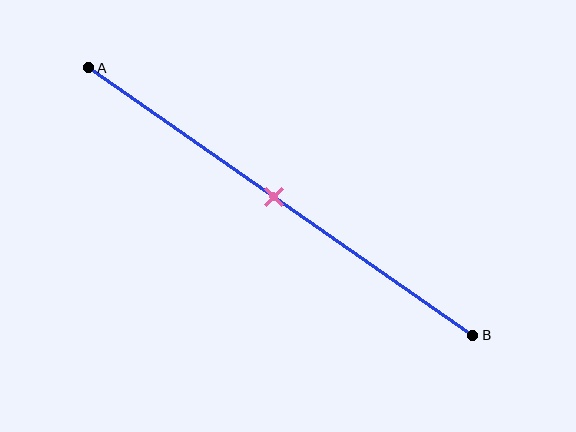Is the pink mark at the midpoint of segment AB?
Yes, the mark is approximately at the midpoint.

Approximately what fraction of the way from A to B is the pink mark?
The pink mark is approximately 50% of the way from A to B.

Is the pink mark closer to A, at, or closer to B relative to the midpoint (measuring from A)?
The pink mark is approximately at the midpoint of segment AB.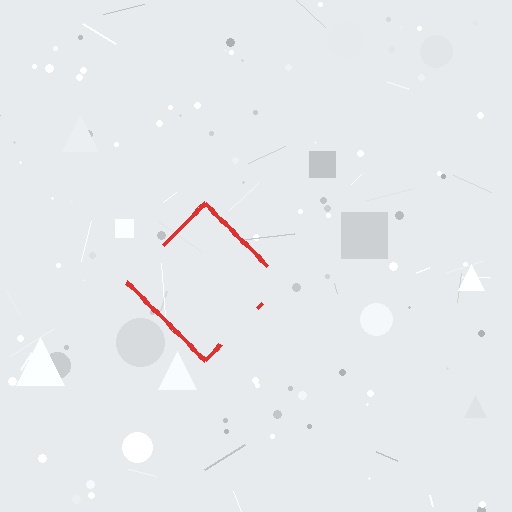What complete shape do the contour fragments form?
The contour fragments form a diamond.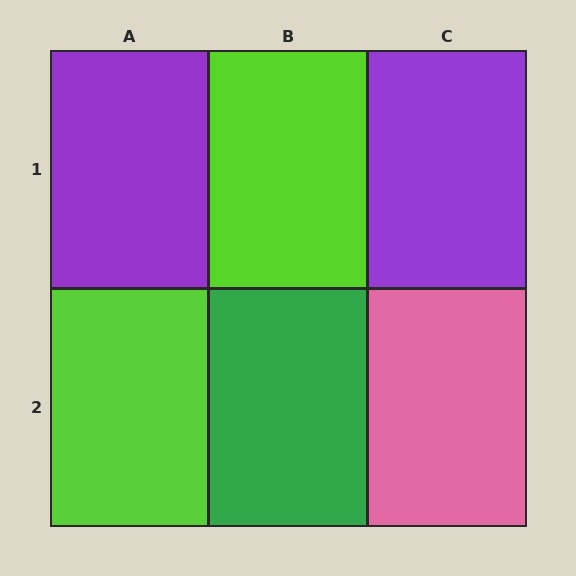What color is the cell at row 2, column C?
Pink.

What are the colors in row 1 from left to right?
Purple, lime, purple.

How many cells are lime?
2 cells are lime.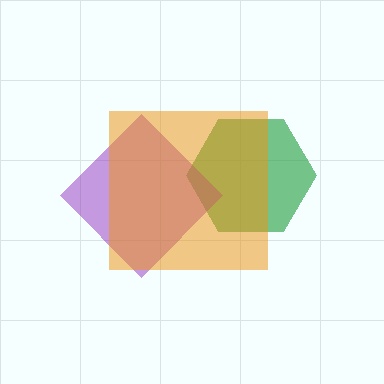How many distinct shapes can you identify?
There are 3 distinct shapes: a green hexagon, a purple diamond, an orange square.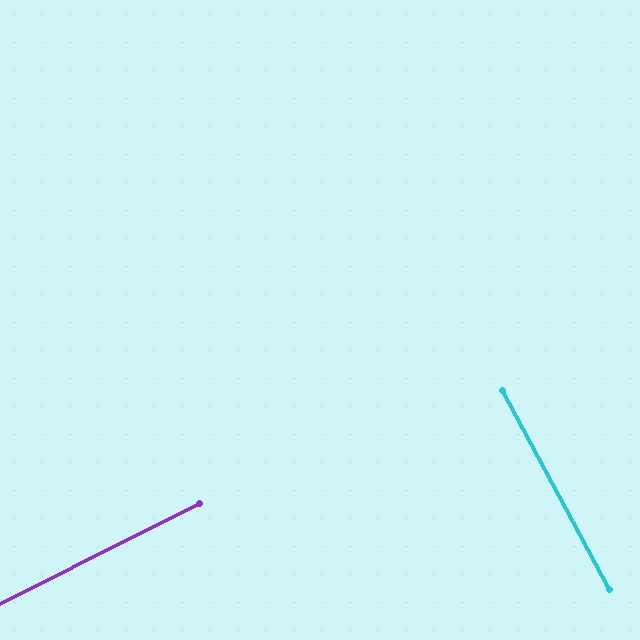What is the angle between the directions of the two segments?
Approximately 88 degrees.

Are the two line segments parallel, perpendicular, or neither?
Perpendicular — they meet at approximately 88°.